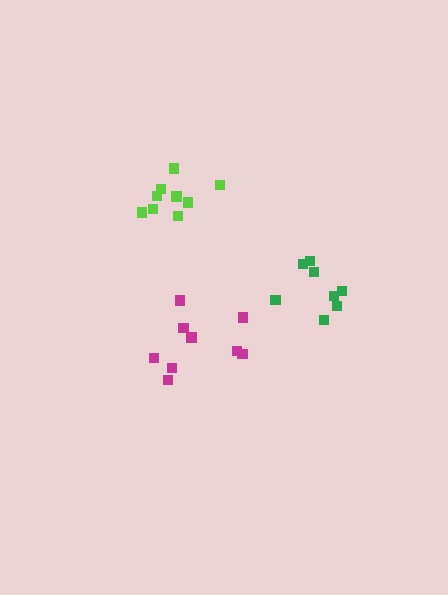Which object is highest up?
The lime cluster is topmost.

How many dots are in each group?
Group 1: 9 dots, Group 2: 9 dots, Group 3: 8 dots (26 total).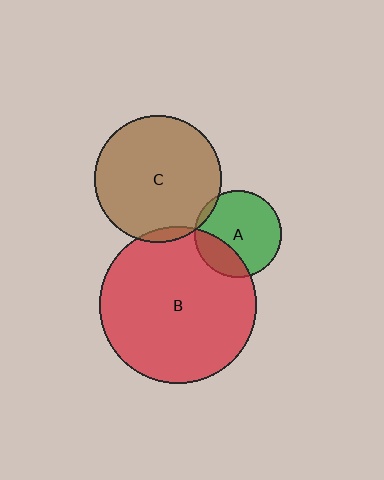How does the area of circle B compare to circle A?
Approximately 3.3 times.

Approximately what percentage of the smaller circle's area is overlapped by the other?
Approximately 25%.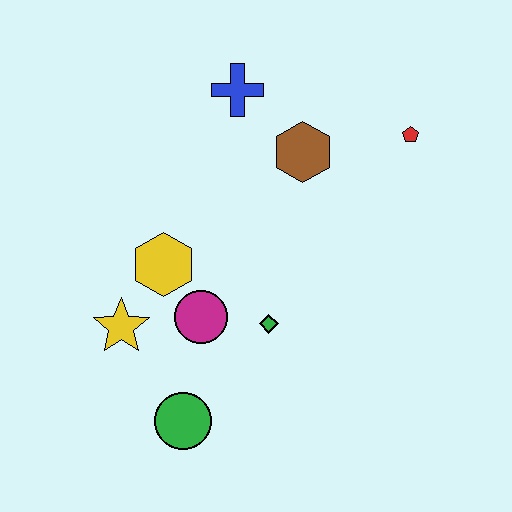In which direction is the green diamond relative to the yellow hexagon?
The green diamond is to the right of the yellow hexagon.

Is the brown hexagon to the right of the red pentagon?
No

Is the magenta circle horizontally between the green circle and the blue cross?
Yes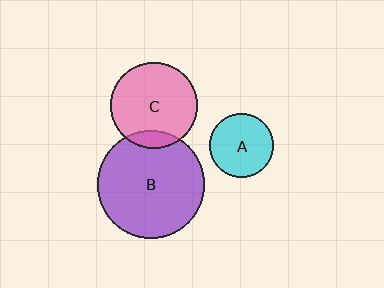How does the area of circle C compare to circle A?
Approximately 1.8 times.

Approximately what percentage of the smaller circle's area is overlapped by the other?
Approximately 10%.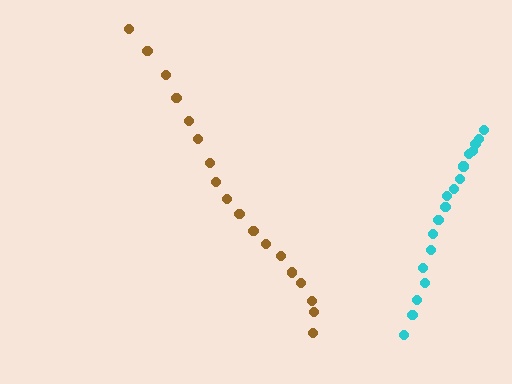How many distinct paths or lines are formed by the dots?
There are 2 distinct paths.